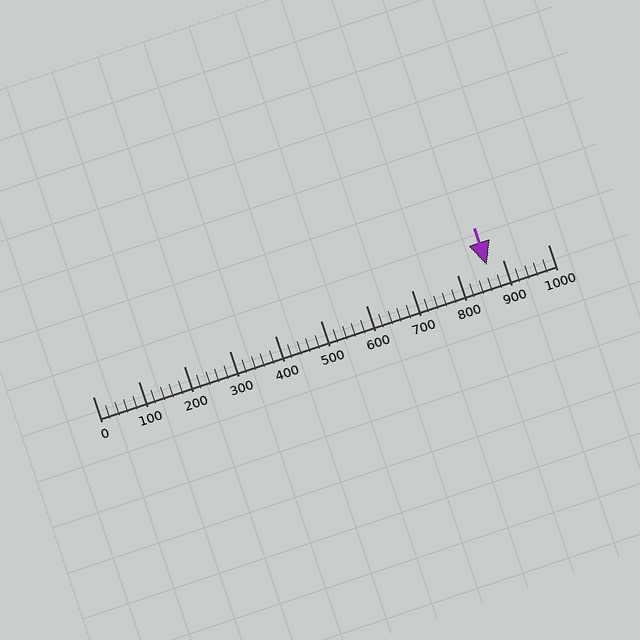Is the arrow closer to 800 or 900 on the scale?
The arrow is closer to 900.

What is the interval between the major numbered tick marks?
The major tick marks are spaced 100 units apart.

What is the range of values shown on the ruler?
The ruler shows values from 0 to 1000.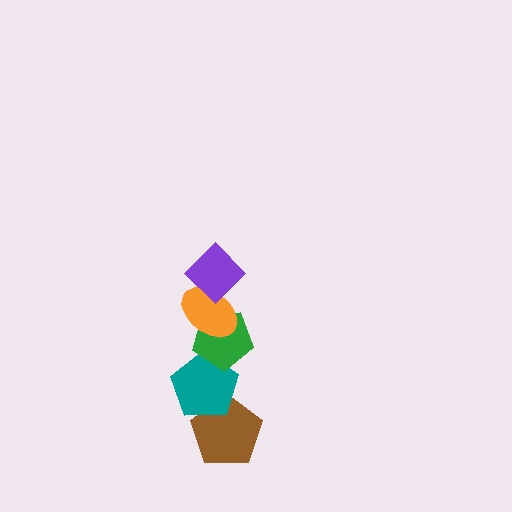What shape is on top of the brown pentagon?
The teal pentagon is on top of the brown pentagon.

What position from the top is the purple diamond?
The purple diamond is 1st from the top.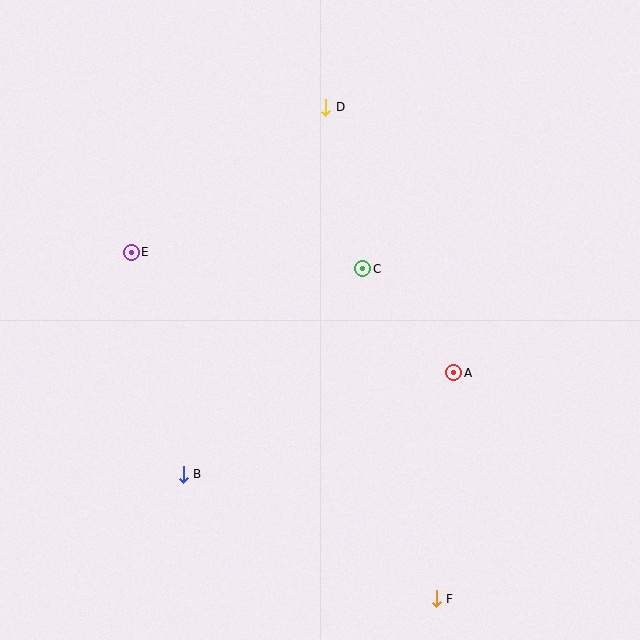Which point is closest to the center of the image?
Point C at (363, 269) is closest to the center.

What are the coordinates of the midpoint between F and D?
The midpoint between F and D is at (381, 353).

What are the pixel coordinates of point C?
Point C is at (363, 269).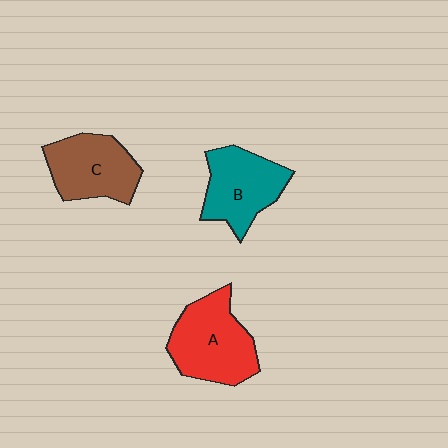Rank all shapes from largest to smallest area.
From largest to smallest: A (red), B (teal), C (brown).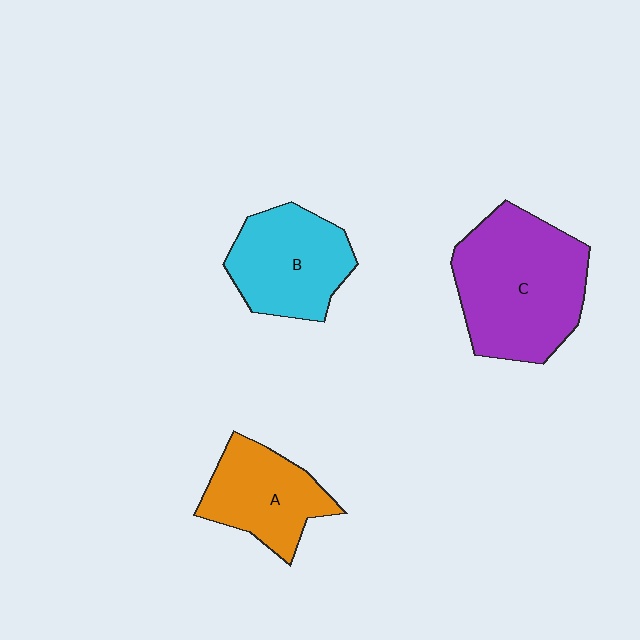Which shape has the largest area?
Shape C (purple).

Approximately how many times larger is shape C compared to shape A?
Approximately 1.7 times.